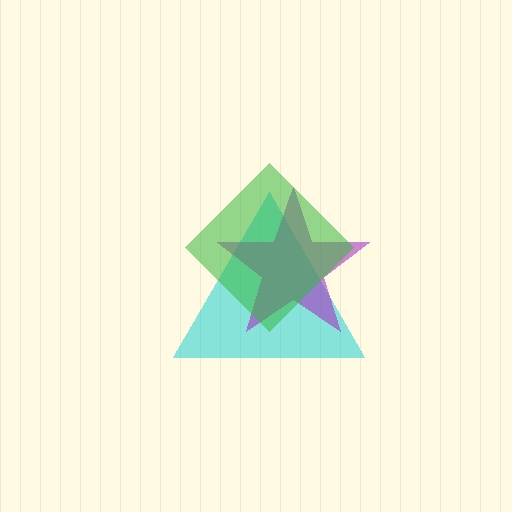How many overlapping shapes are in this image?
There are 3 overlapping shapes in the image.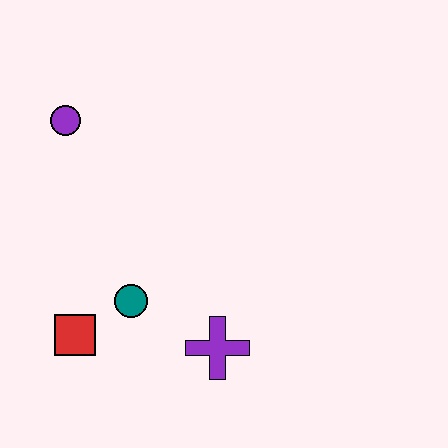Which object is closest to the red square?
The teal circle is closest to the red square.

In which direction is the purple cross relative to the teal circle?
The purple cross is to the right of the teal circle.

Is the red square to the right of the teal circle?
No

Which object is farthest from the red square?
The purple circle is farthest from the red square.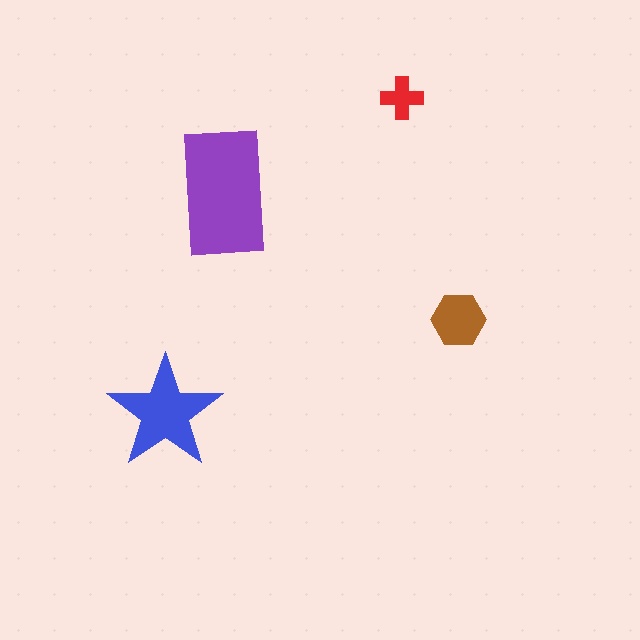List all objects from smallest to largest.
The red cross, the brown hexagon, the blue star, the purple rectangle.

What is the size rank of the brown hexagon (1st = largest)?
3rd.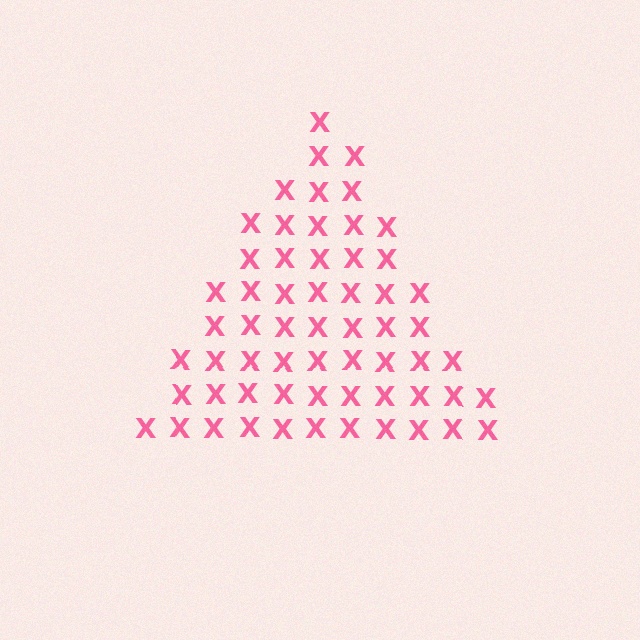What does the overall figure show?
The overall figure shows a triangle.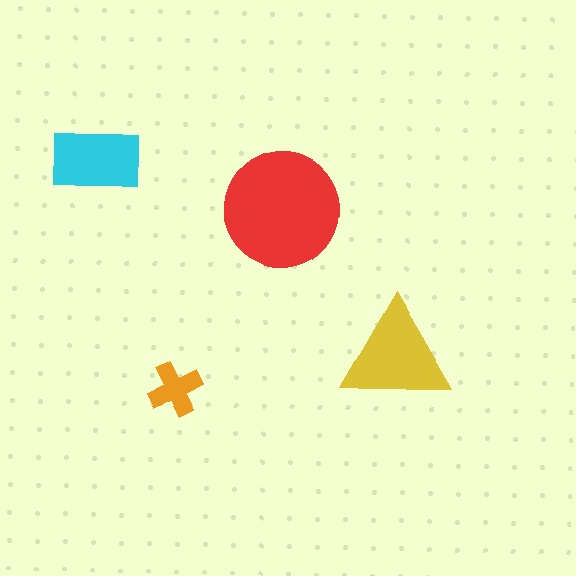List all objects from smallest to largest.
The orange cross, the cyan rectangle, the yellow triangle, the red circle.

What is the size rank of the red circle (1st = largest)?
1st.